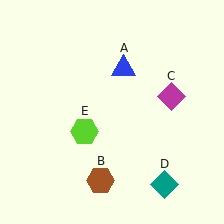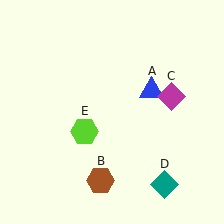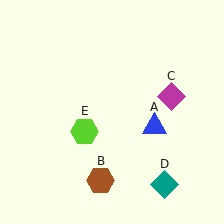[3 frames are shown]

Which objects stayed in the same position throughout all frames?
Brown hexagon (object B) and magenta diamond (object C) and teal diamond (object D) and lime hexagon (object E) remained stationary.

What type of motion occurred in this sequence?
The blue triangle (object A) rotated clockwise around the center of the scene.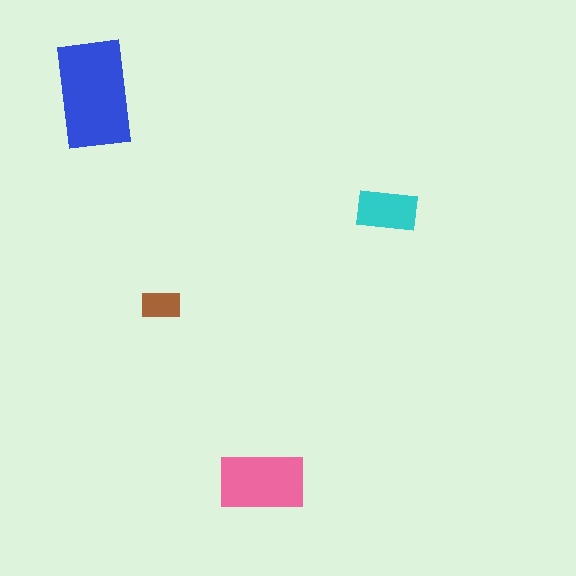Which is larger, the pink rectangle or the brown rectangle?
The pink one.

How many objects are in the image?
There are 4 objects in the image.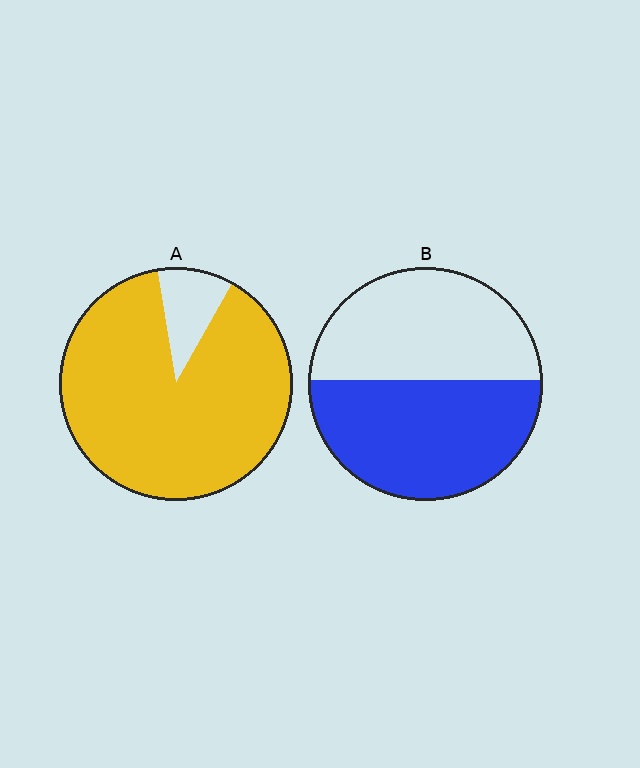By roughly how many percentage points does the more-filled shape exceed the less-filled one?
By roughly 35 percentage points (A over B).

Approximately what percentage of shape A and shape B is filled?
A is approximately 90% and B is approximately 50%.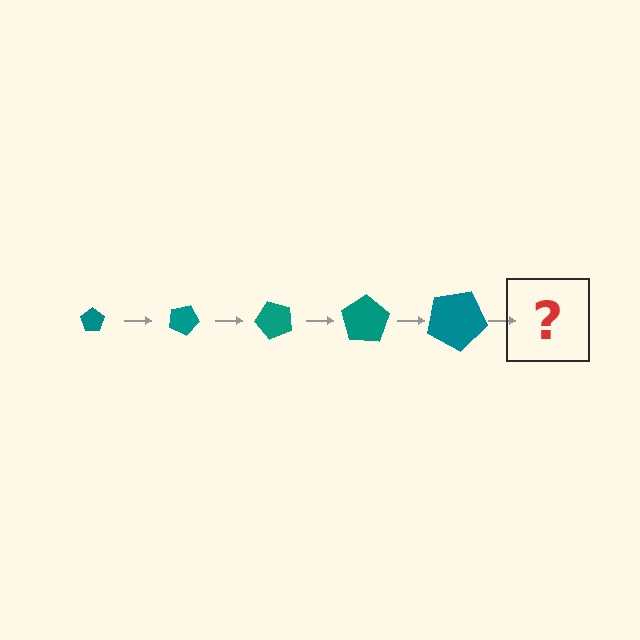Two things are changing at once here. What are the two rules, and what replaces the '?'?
The two rules are that the pentagon grows larger each step and it rotates 25 degrees each step. The '?' should be a pentagon, larger than the previous one and rotated 125 degrees from the start.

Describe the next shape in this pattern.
It should be a pentagon, larger than the previous one and rotated 125 degrees from the start.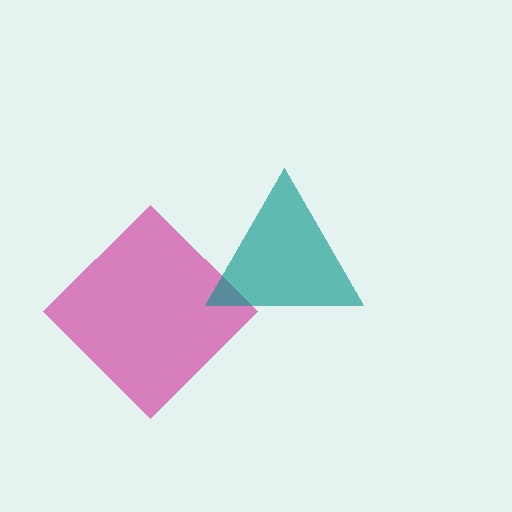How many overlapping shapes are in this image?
There are 2 overlapping shapes in the image.